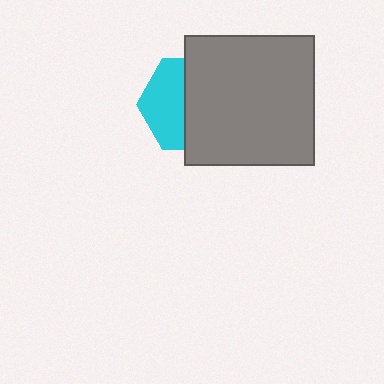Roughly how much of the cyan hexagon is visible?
A small part of it is visible (roughly 43%).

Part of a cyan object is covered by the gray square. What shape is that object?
It is a hexagon.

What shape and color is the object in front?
The object in front is a gray square.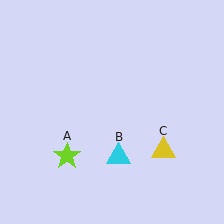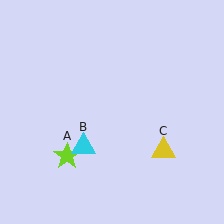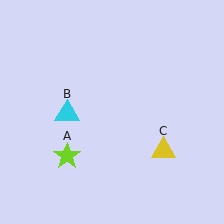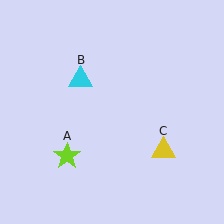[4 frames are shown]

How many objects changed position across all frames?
1 object changed position: cyan triangle (object B).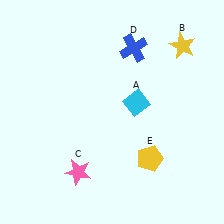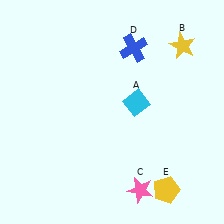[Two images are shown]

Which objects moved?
The objects that moved are: the pink star (C), the yellow pentagon (E).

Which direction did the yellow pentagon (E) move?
The yellow pentagon (E) moved down.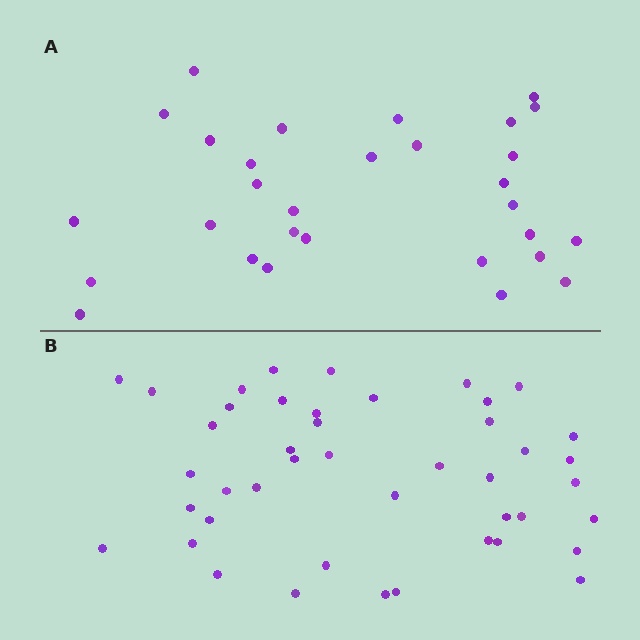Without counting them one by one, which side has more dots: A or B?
Region B (the bottom region) has more dots.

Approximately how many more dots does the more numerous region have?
Region B has approximately 15 more dots than region A.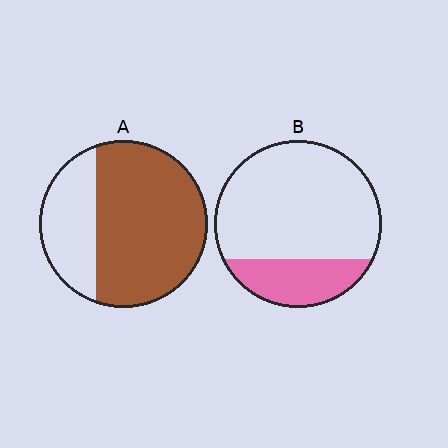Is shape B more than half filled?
No.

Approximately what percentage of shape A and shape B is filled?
A is approximately 70% and B is approximately 25%.